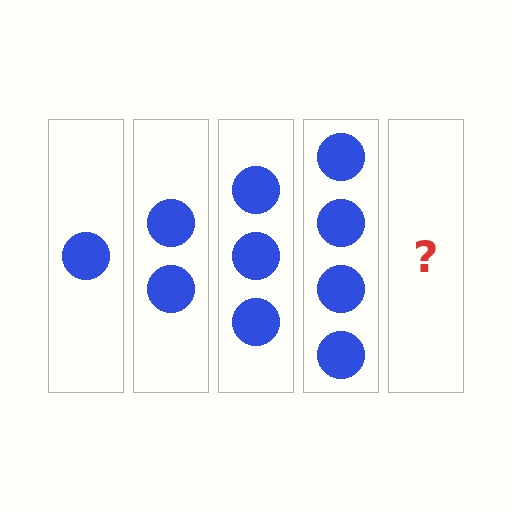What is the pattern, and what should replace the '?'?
The pattern is that each step adds one more circle. The '?' should be 5 circles.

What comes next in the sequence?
The next element should be 5 circles.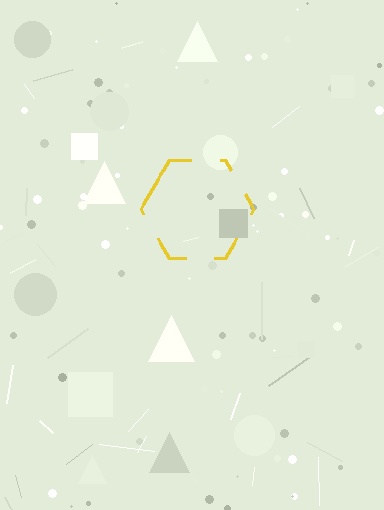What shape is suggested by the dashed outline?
The dashed outline suggests a hexagon.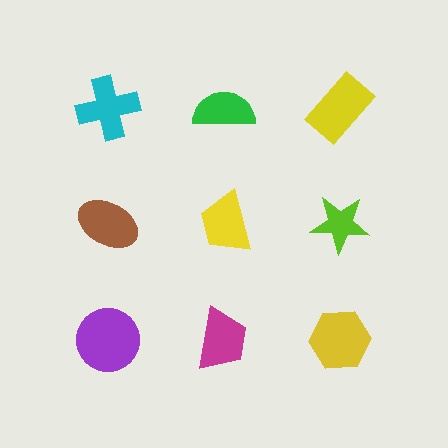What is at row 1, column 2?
A green semicircle.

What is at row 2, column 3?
A lime star.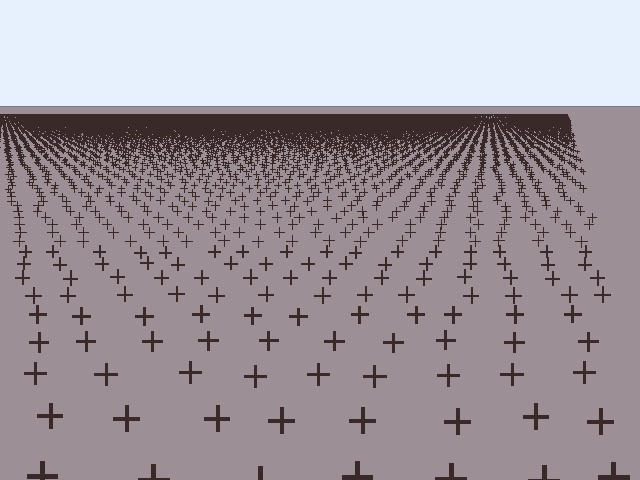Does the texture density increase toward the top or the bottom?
Density increases toward the top.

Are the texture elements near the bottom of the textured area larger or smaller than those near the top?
Larger. Near the bottom, elements are closer to the viewer and appear at a bigger on-screen size.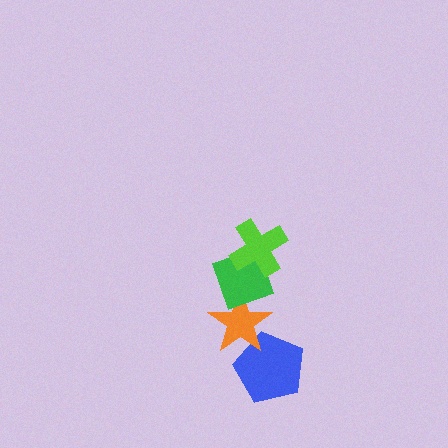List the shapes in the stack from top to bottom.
From top to bottom: the lime cross, the green diamond, the orange star, the blue pentagon.